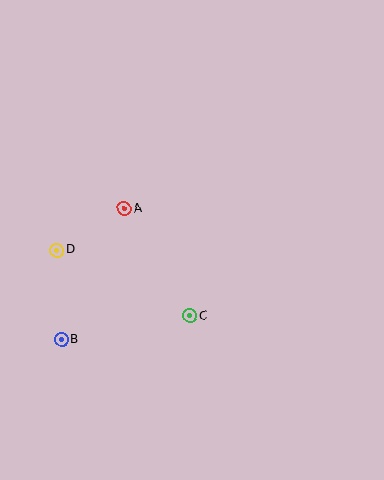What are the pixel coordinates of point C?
Point C is at (190, 316).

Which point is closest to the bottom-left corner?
Point B is closest to the bottom-left corner.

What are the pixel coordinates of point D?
Point D is at (57, 250).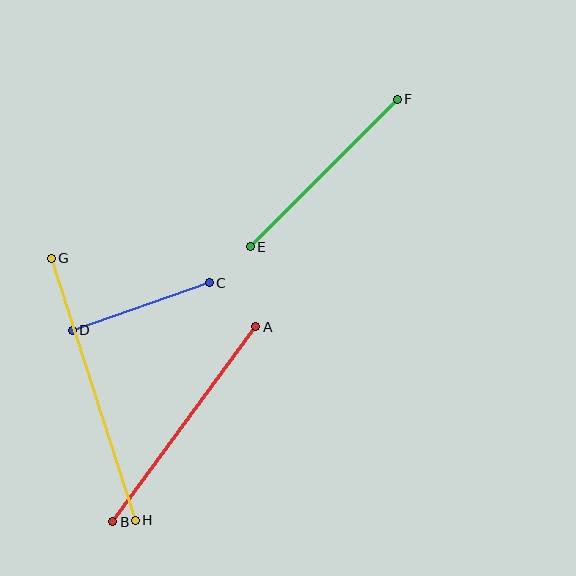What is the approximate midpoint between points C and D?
The midpoint is at approximately (141, 306) pixels.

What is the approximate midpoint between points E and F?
The midpoint is at approximately (324, 173) pixels.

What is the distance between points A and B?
The distance is approximately 242 pixels.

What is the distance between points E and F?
The distance is approximately 208 pixels.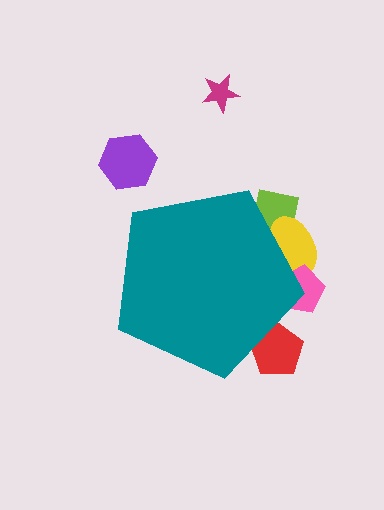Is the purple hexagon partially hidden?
No, the purple hexagon is fully visible.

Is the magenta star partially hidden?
No, the magenta star is fully visible.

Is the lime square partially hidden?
Yes, the lime square is partially hidden behind the teal pentagon.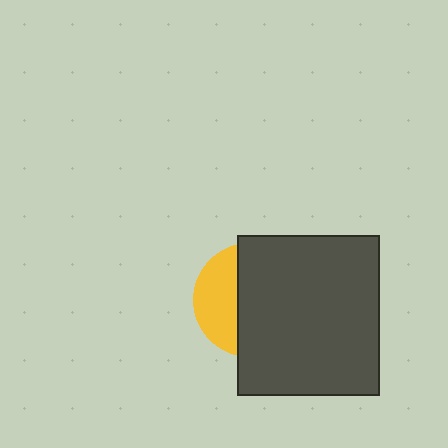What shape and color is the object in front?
The object in front is a dark gray rectangle.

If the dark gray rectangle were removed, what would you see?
You would see the complete yellow circle.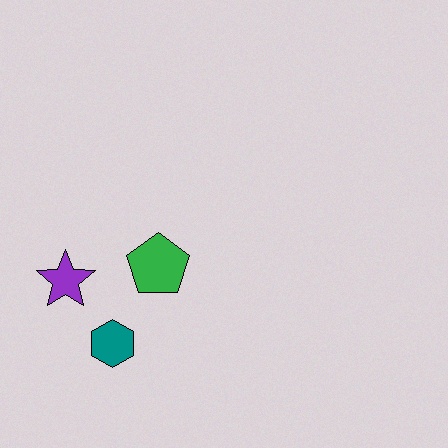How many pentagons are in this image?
There is 1 pentagon.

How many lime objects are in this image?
There are no lime objects.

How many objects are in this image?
There are 3 objects.